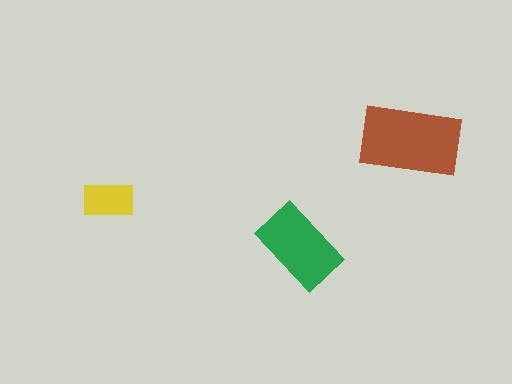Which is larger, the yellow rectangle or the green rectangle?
The green one.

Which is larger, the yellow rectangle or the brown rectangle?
The brown one.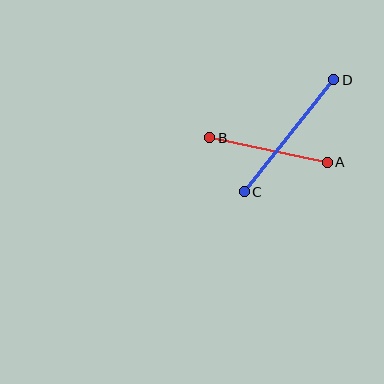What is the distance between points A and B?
The distance is approximately 120 pixels.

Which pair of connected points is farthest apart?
Points C and D are farthest apart.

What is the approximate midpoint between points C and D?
The midpoint is at approximately (289, 136) pixels.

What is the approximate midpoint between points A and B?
The midpoint is at approximately (269, 150) pixels.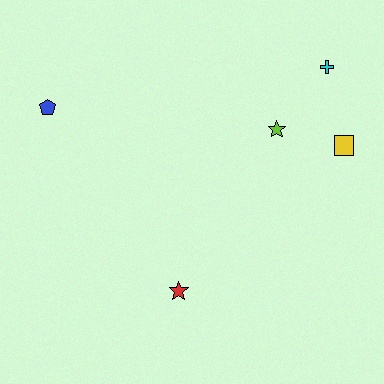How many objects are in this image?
There are 5 objects.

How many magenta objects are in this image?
There are no magenta objects.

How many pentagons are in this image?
There is 1 pentagon.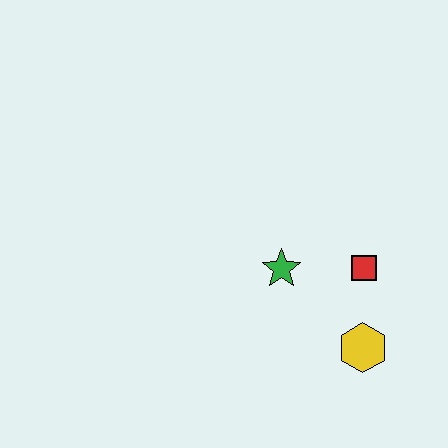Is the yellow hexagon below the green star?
Yes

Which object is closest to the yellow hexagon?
The red square is closest to the yellow hexagon.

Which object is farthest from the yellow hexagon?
The green star is farthest from the yellow hexagon.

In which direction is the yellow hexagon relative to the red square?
The yellow hexagon is below the red square.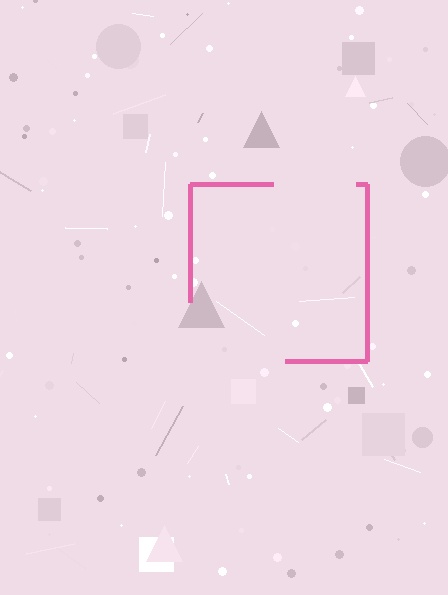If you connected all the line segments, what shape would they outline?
They would outline a square.